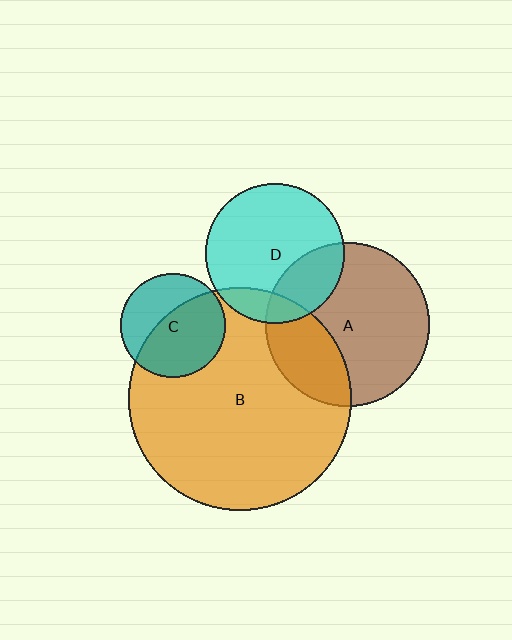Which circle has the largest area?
Circle B (orange).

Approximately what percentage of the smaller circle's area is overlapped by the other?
Approximately 25%.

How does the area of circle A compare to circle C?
Approximately 2.5 times.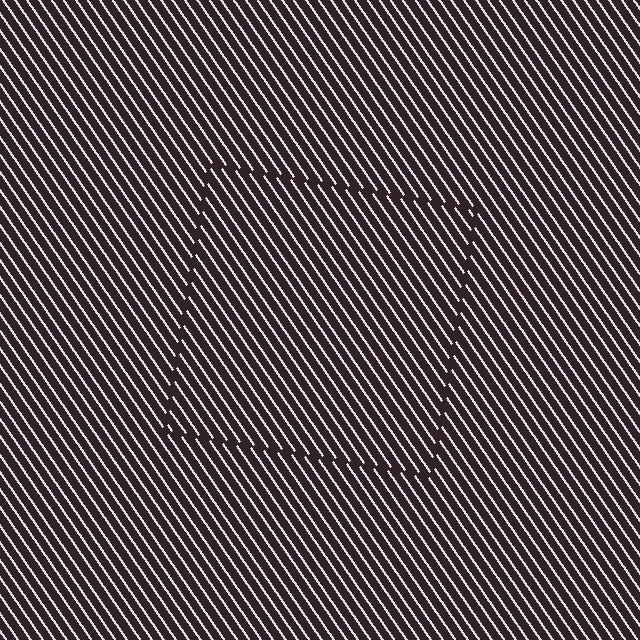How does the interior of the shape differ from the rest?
The interior of the shape contains the same grating, shifted by half a period — the contour is defined by the phase discontinuity where line-ends from the inner and outer gratings abut.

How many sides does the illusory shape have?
4 sides — the line-ends trace a square.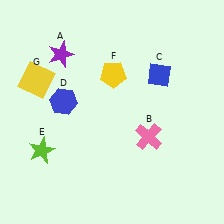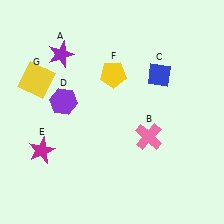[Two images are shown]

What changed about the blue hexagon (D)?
In Image 1, D is blue. In Image 2, it changed to purple.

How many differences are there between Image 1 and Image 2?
There are 2 differences between the two images.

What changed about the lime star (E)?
In Image 1, E is lime. In Image 2, it changed to magenta.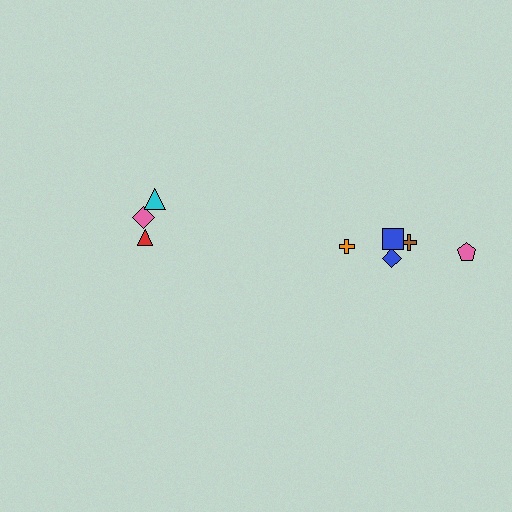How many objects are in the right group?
There are 5 objects.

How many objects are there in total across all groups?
There are 8 objects.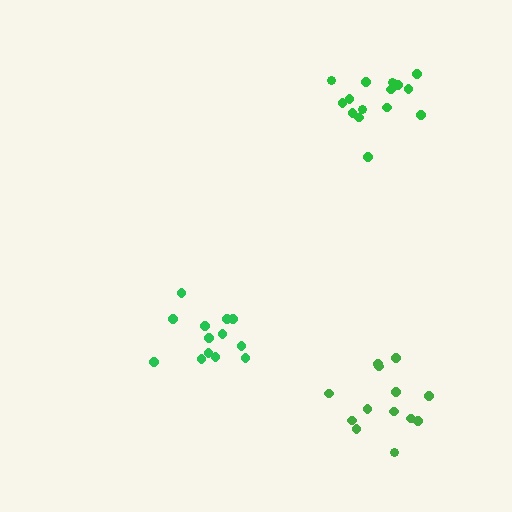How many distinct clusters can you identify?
There are 3 distinct clusters.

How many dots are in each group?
Group 1: 15 dots, Group 2: 13 dots, Group 3: 13 dots (41 total).